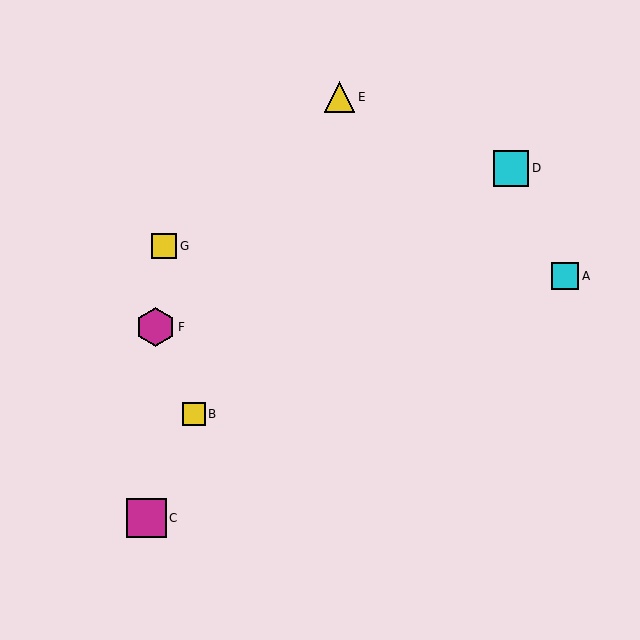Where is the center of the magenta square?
The center of the magenta square is at (146, 518).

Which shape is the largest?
The magenta square (labeled C) is the largest.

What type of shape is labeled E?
Shape E is a yellow triangle.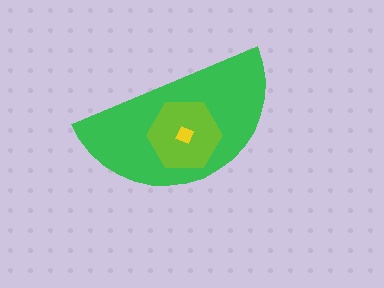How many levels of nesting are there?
3.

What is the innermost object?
The yellow diamond.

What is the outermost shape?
The green semicircle.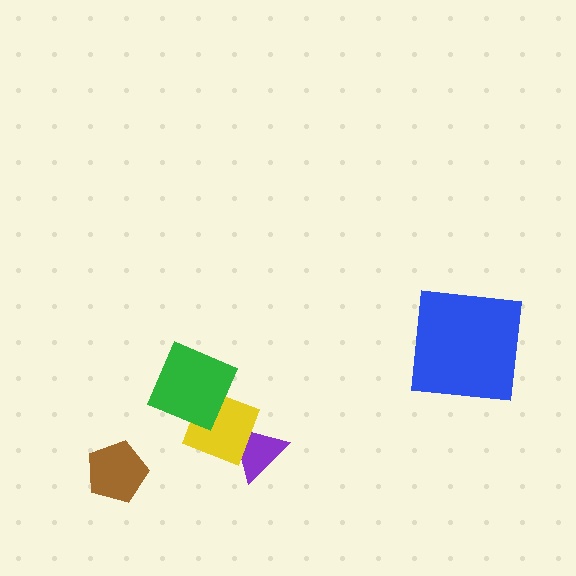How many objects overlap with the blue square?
0 objects overlap with the blue square.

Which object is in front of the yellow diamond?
The green diamond is in front of the yellow diamond.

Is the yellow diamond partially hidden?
Yes, it is partially covered by another shape.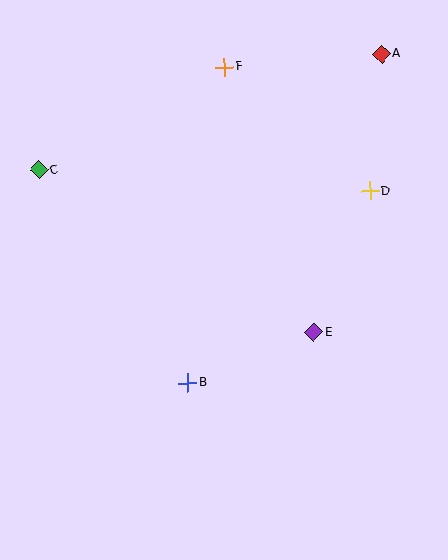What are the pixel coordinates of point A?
Point A is at (382, 54).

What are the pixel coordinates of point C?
Point C is at (39, 170).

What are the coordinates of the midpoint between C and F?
The midpoint between C and F is at (132, 119).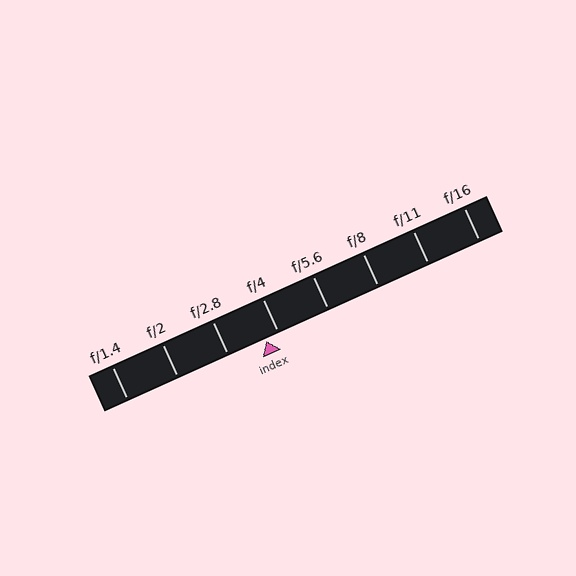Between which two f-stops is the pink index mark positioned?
The index mark is between f/2.8 and f/4.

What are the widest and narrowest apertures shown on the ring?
The widest aperture shown is f/1.4 and the narrowest is f/16.